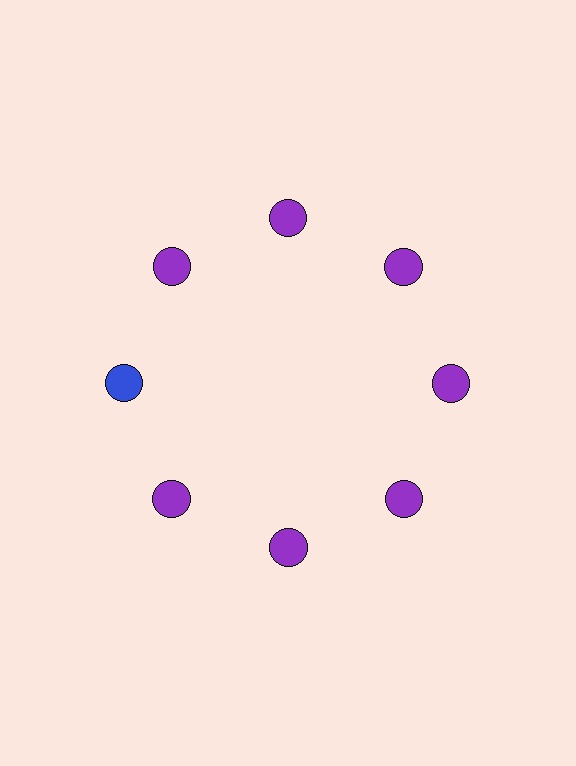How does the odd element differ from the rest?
It has a different color: blue instead of purple.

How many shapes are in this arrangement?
There are 8 shapes arranged in a ring pattern.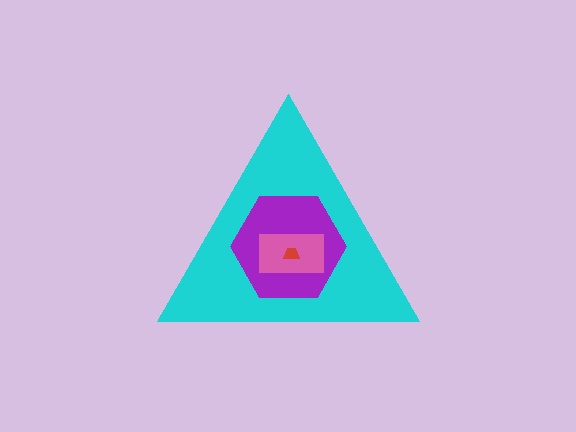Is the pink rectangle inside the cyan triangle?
Yes.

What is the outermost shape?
The cyan triangle.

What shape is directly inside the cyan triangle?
The purple hexagon.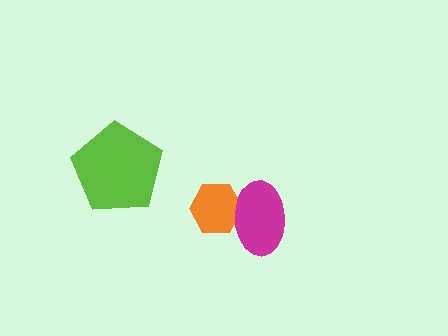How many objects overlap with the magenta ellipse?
1 object overlaps with the magenta ellipse.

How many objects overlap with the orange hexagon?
1 object overlaps with the orange hexagon.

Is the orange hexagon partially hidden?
Yes, it is partially covered by another shape.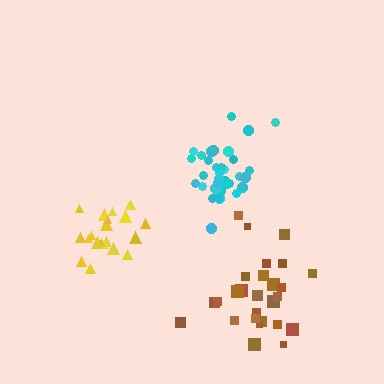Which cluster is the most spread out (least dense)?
Brown.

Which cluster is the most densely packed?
Cyan.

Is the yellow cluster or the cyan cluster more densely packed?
Cyan.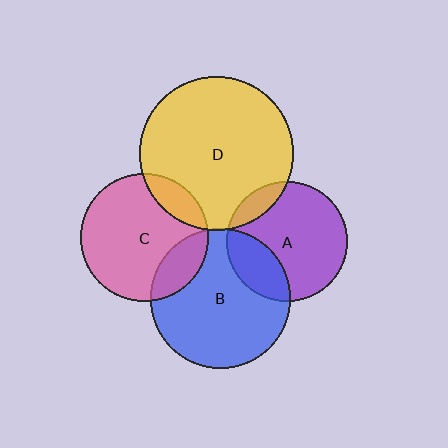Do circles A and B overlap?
Yes.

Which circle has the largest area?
Circle D (yellow).